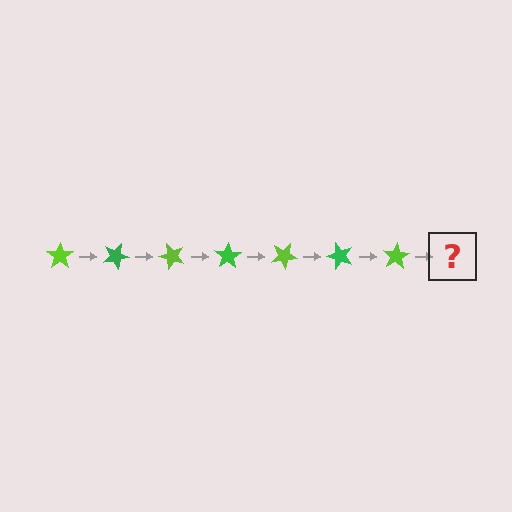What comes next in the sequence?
The next element should be a green star, rotated 175 degrees from the start.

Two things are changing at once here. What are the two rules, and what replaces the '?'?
The two rules are that it rotates 25 degrees each step and the color cycles through lime and green. The '?' should be a green star, rotated 175 degrees from the start.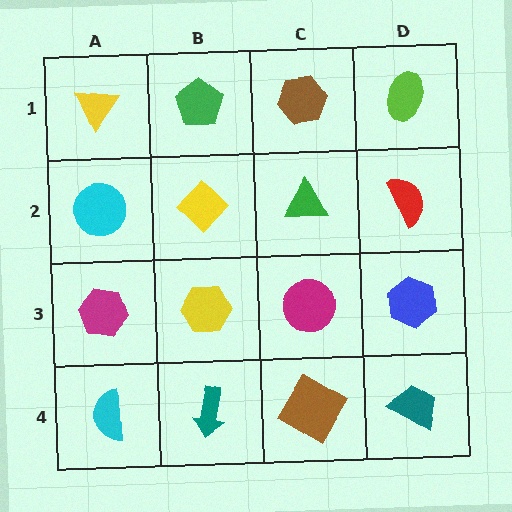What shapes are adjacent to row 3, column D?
A red semicircle (row 2, column D), a teal trapezoid (row 4, column D), a magenta circle (row 3, column C).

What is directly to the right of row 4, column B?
A brown diamond.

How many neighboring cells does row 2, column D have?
3.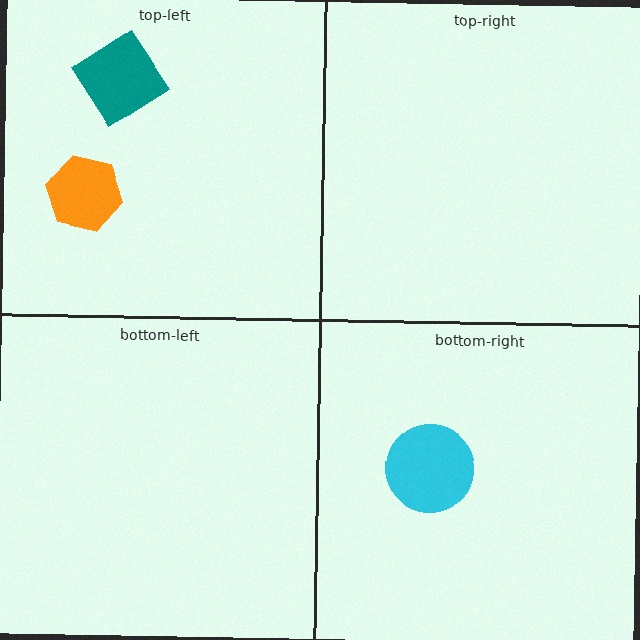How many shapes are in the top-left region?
2.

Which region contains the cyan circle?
The bottom-right region.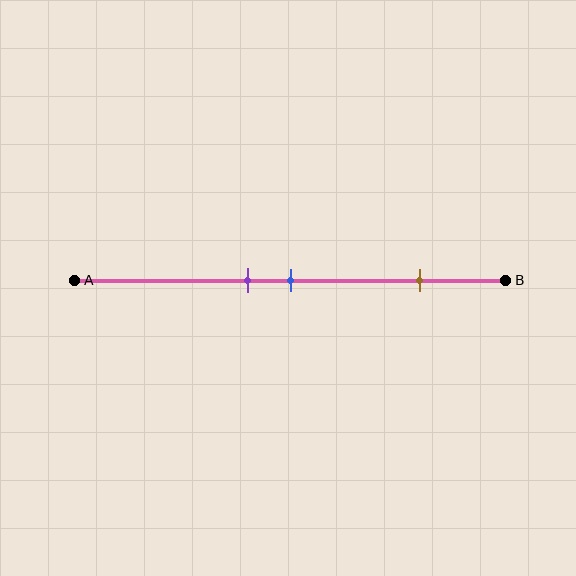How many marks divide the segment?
There are 3 marks dividing the segment.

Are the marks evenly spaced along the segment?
No, the marks are not evenly spaced.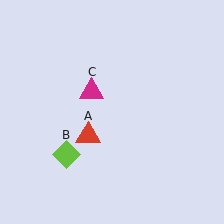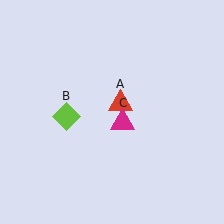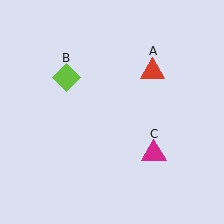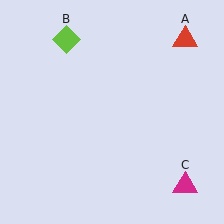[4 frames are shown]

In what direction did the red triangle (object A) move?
The red triangle (object A) moved up and to the right.